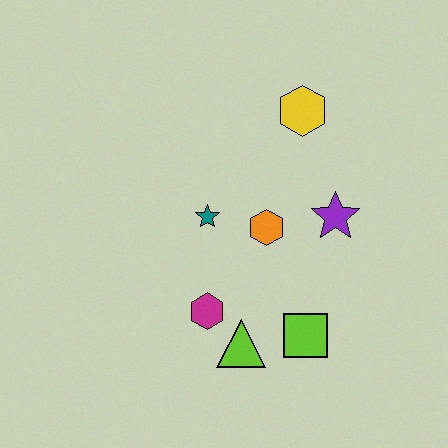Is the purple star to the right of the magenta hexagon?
Yes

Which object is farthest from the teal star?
The lime square is farthest from the teal star.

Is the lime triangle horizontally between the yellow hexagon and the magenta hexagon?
Yes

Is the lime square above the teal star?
No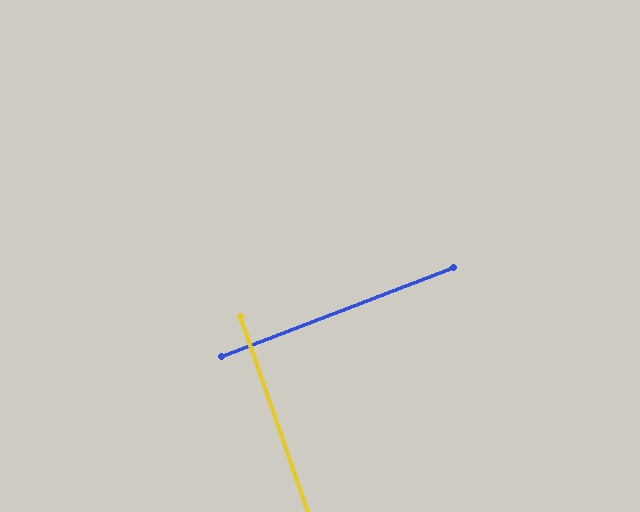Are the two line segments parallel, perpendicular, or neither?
Perpendicular — they meet at approximately 88°.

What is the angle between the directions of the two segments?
Approximately 88 degrees.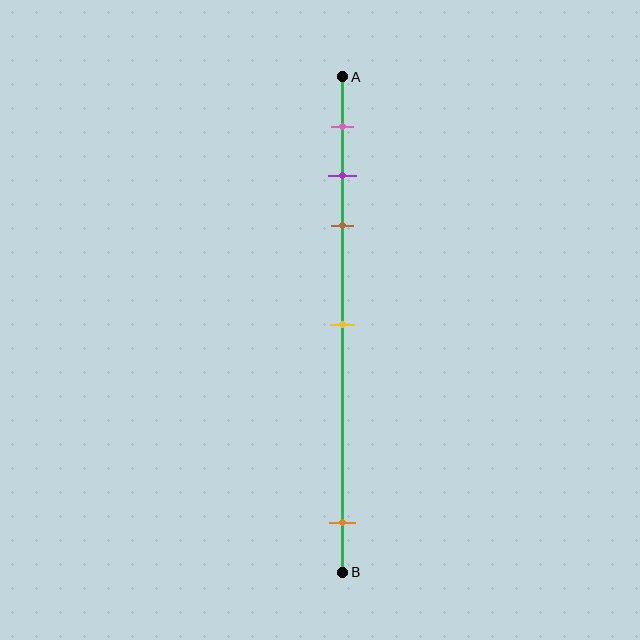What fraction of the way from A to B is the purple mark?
The purple mark is approximately 20% (0.2) of the way from A to B.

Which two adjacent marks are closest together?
The purple and brown marks are the closest adjacent pair.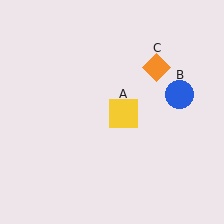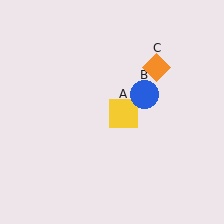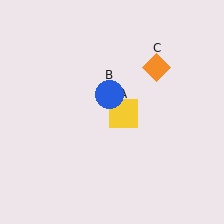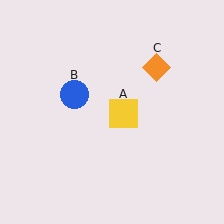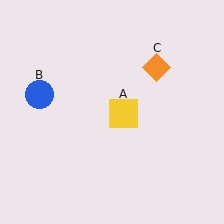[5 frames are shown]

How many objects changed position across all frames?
1 object changed position: blue circle (object B).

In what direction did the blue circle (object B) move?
The blue circle (object B) moved left.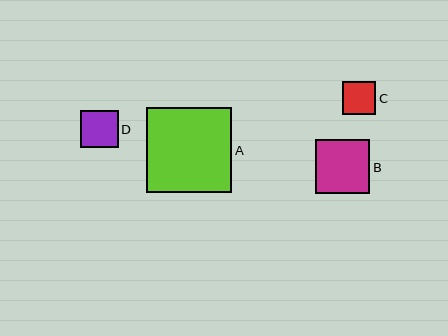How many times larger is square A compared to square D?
Square A is approximately 2.3 times the size of square D.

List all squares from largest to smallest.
From largest to smallest: A, B, D, C.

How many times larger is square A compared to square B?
Square A is approximately 1.6 times the size of square B.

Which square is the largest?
Square A is the largest with a size of approximately 85 pixels.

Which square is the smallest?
Square C is the smallest with a size of approximately 33 pixels.